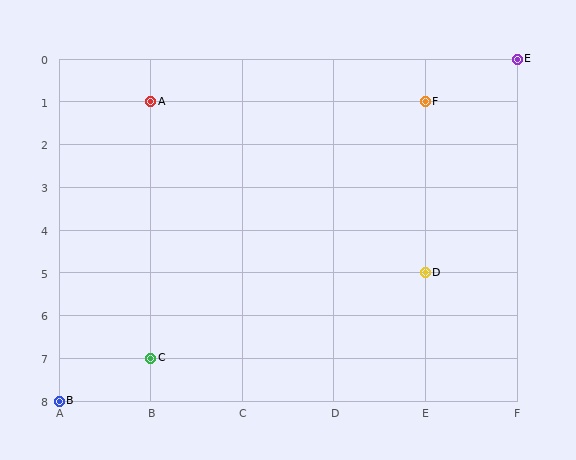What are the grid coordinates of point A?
Point A is at grid coordinates (B, 1).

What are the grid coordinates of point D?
Point D is at grid coordinates (E, 5).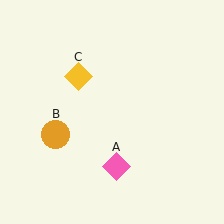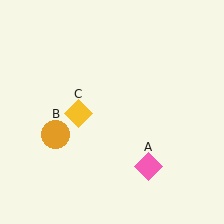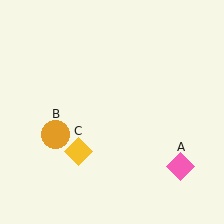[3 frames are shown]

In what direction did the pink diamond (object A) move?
The pink diamond (object A) moved right.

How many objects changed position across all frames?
2 objects changed position: pink diamond (object A), yellow diamond (object C).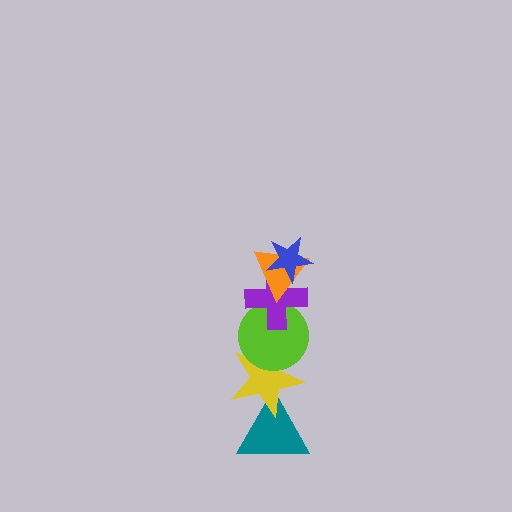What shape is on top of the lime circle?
The purple cross is on top of the lime circle.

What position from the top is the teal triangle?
The teal triangle is 6th from the top.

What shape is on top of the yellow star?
The lime circle is on top of the yellow star.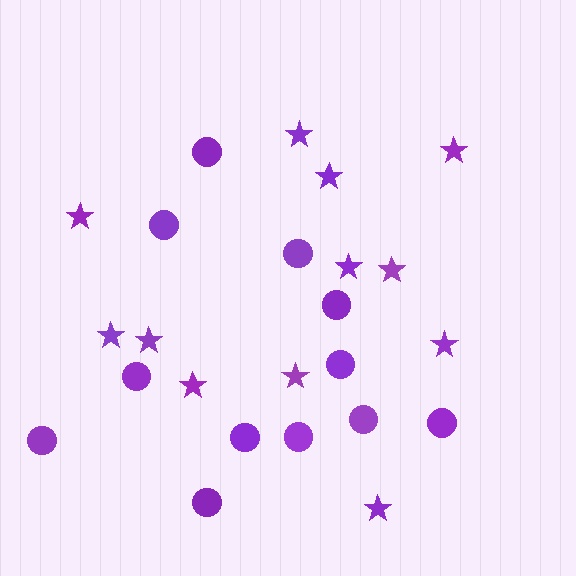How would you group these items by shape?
There are 2 groups: one group of circles (12) and one group of stars (12).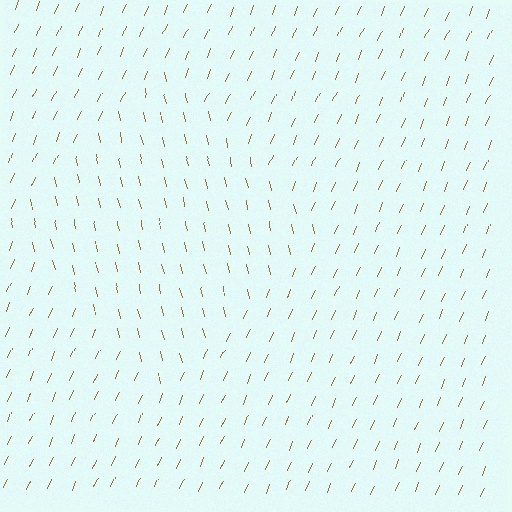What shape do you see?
I see a diamond.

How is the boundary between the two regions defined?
The boundary is defined purely by a change in line orientation (approximately 36 degrees difference). All lines are the same color and thickness.